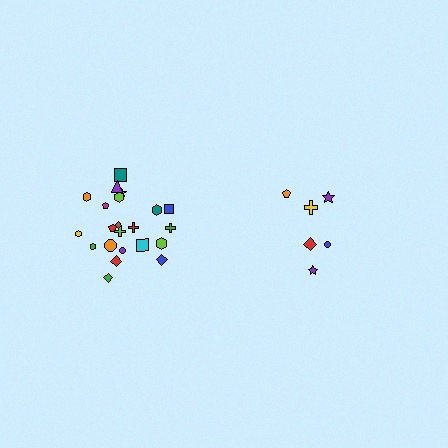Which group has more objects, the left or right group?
The left group.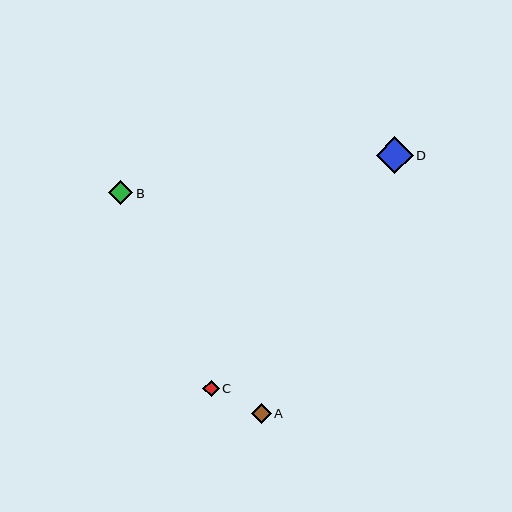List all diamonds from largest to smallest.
From largest to smallest: D, B, A, C.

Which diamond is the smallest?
Diamond C is the smallest with a size of approximately 16 pixels.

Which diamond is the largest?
Diamond D is the largest with a size of approximately 37 pixels.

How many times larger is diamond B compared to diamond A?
Diamond B is approximately 1.2 times the size of diamond A.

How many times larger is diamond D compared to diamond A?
Diamond D is approximately 1.9 times the size of diamond A.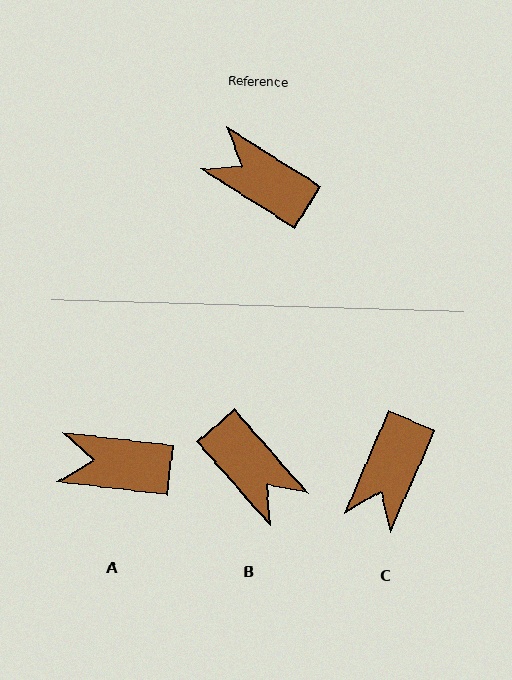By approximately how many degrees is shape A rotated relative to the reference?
Approximately 25 degrees counter-clockwise.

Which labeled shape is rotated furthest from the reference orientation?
B, about 163 degrees away.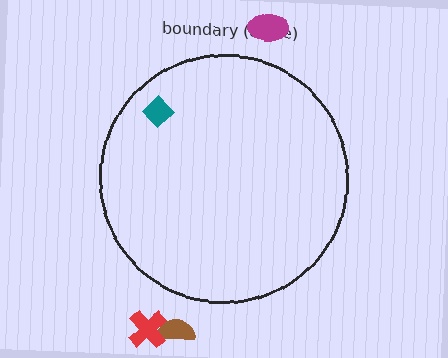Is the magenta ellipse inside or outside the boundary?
Outside.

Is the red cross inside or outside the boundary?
Outside.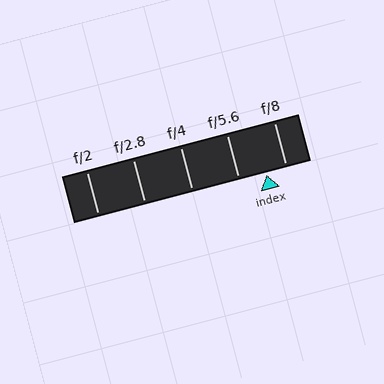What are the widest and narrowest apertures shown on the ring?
The widest aperture shown is f/2 and the narrowest is f/8.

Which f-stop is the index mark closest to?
The index mark is closest to f/8.